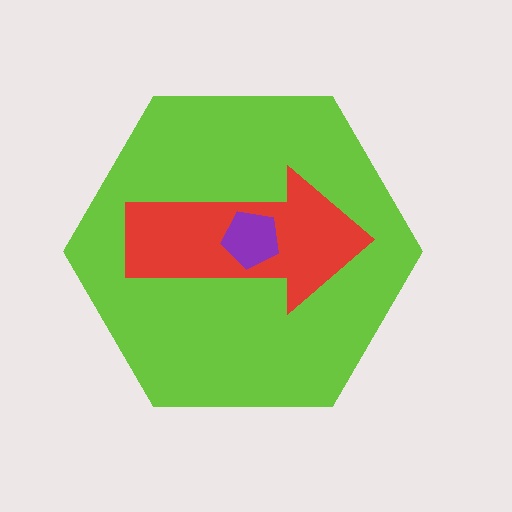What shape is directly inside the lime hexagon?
The red arrow.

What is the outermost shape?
The lime hexagon.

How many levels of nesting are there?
3.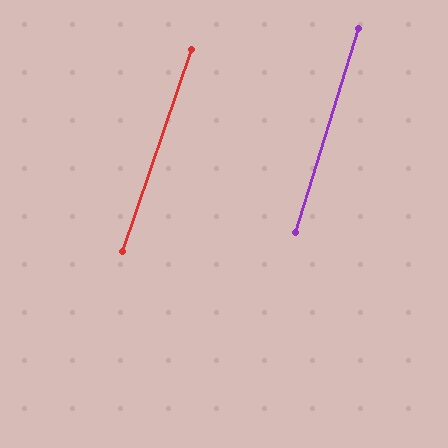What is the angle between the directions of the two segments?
Approximately 2 degrees.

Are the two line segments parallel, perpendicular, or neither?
Parallel — their directions differ by only 2.0°.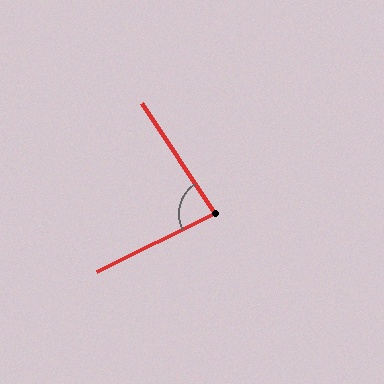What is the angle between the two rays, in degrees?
Approximately 83 degrees.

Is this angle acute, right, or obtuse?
It is acute.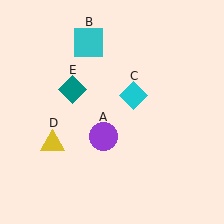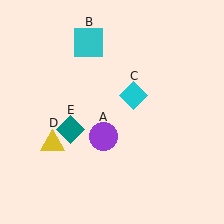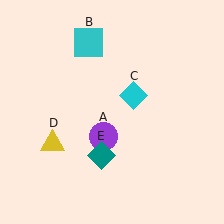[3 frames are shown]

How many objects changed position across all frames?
1 object changed position: teal diamond (object E).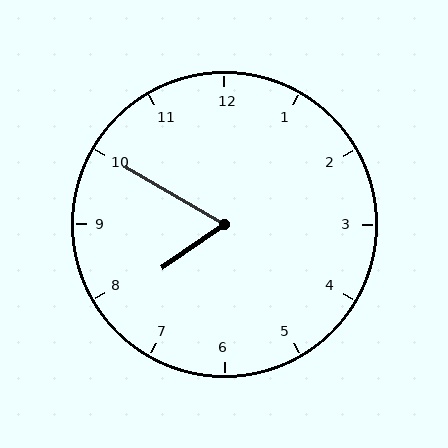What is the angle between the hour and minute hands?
Approximately 65 degrees.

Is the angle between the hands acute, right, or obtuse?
It is acute.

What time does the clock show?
7:50.